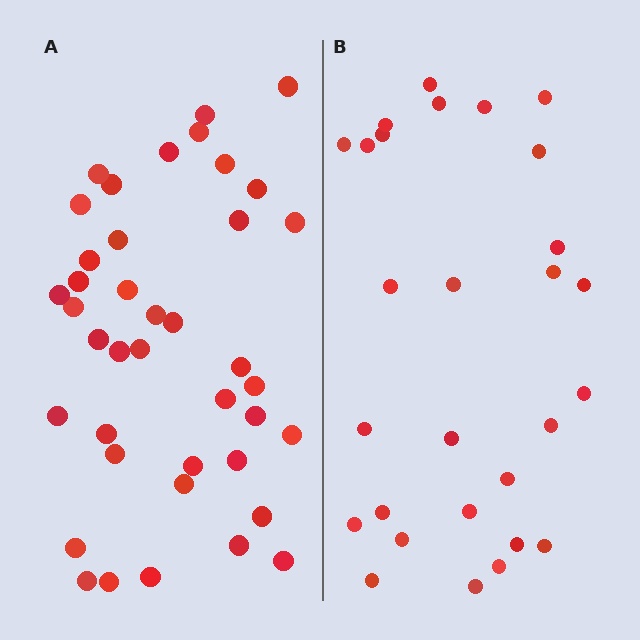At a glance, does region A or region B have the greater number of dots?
Region A (the left region) has more dots.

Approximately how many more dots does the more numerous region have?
Region A has roughly 12 or so more dots than region B.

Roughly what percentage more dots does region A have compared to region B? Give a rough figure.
About 45% more.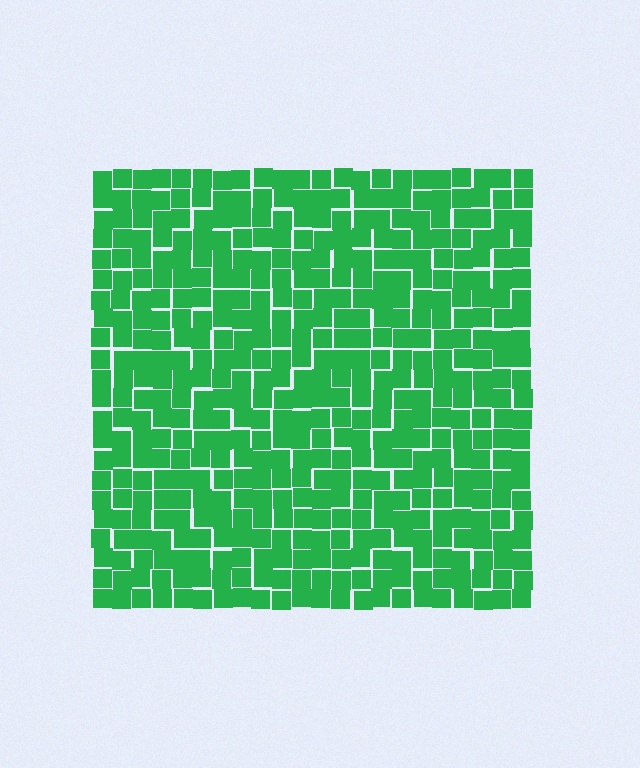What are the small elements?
The small elements are squares.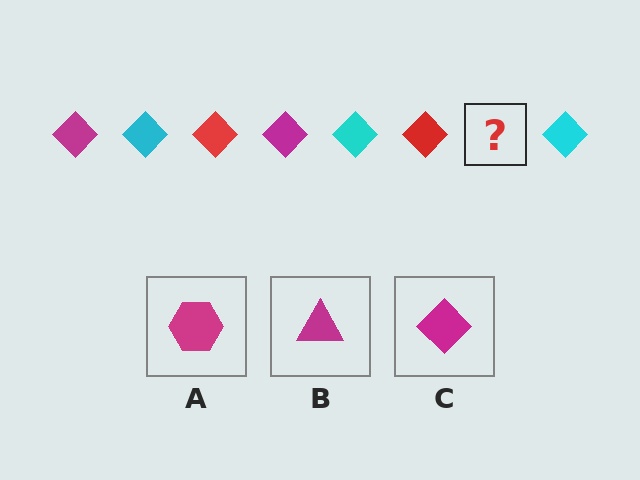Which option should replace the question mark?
Option C.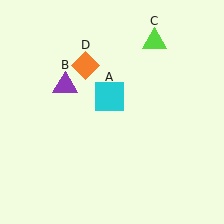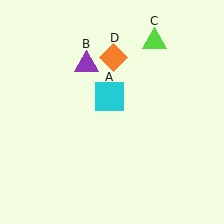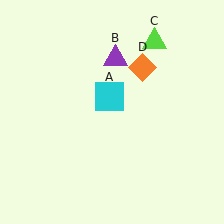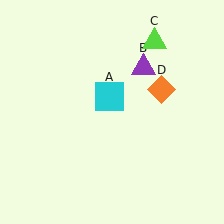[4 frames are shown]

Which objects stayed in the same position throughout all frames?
Cyan square (object A) and lime triangle (object C) remained stationary.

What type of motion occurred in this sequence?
The purple triangle (object B), orange diamond (object D) rotated clockwise around the center of the scene.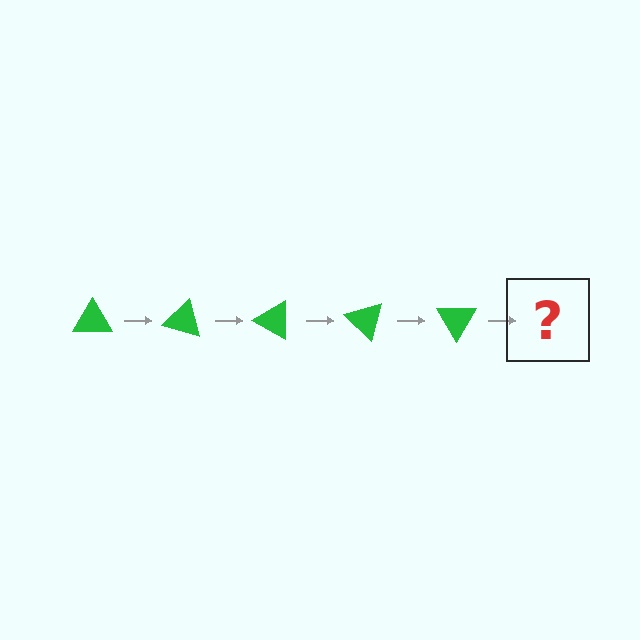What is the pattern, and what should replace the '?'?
The pattern is that the triangle rotates 15 degrees each step. The '?' should be a green triangle rotated 75 degrees.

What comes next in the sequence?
The next element should be a green triangle rotated 75 degrees.